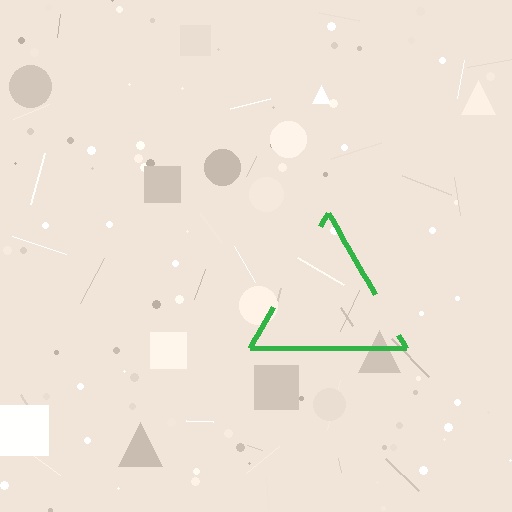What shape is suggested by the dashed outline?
The dashed outline suggests a triangle.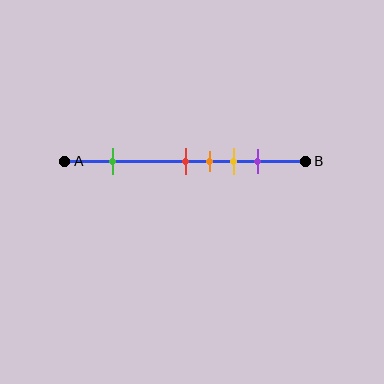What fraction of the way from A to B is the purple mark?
The purple mark is approximately 80% (0.8) of the way from A to B.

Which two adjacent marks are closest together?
The red and orange marks are the closest adjacent pair.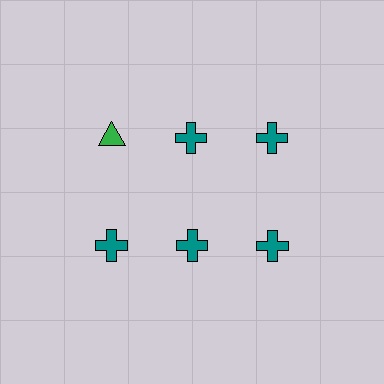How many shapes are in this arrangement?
There are 6 shapes arranged in a grid pattern.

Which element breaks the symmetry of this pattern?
The green triangle in the top row, leftmost column breaks the symmetry. All other shapes are teal crosses.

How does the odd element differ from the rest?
It differs in both color (green instead of teal) and shape (triangle instead of cross).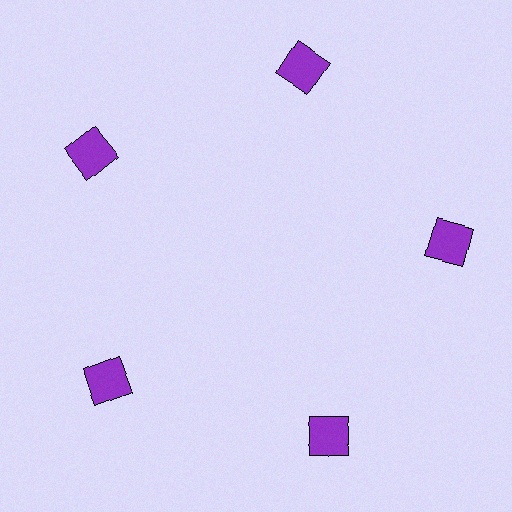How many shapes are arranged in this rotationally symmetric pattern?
There are 5 shapes, arranged in 5 groups of 1.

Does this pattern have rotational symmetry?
Yes, this pattern has 5-fold rotational symmetry. It looks the same after rotating 72 degrees around the center.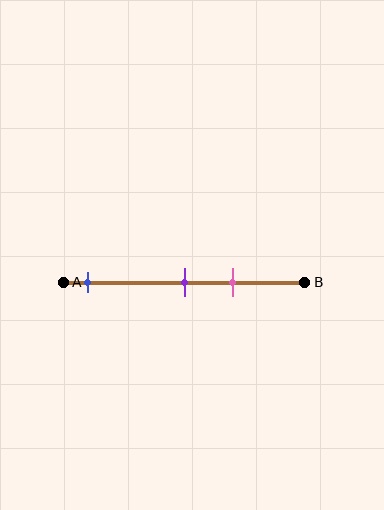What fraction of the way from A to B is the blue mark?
The blue mark is approximately 10% (0.1) of the way from A to B.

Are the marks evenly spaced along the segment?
No, the marks are not evenly spaced.